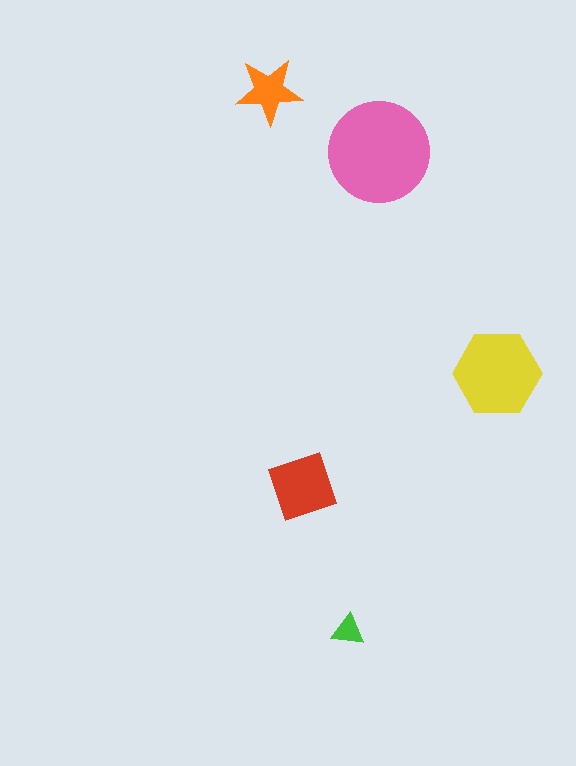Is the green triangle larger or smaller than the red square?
Smaller.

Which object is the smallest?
The green triangle.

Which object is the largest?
The pink circle.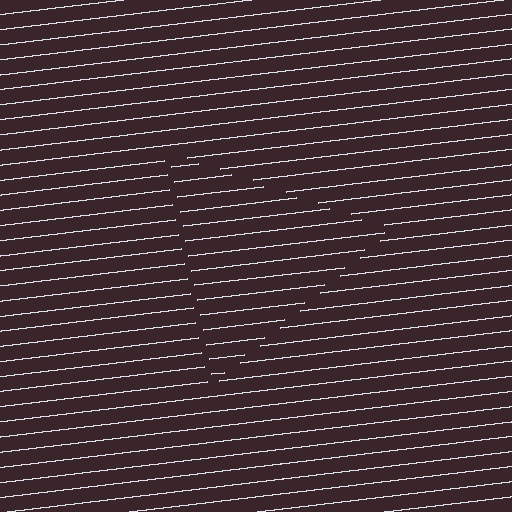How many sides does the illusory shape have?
3 sides — the line-ends trace a triangle.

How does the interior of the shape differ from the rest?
The interior of the shape contains the same grating, shifted by half a period — the contour is defined by the phase discontinuity where line-ends from the inner and outer gratings abut.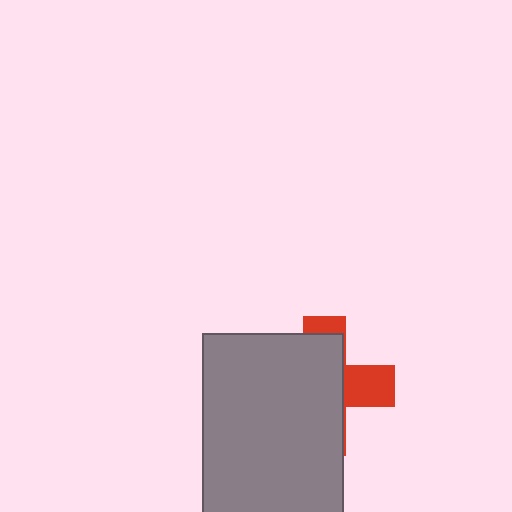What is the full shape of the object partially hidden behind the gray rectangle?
The partially hidden object is a red cross.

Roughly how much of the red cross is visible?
A small part of it is visible (roughly 31%).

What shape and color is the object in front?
The object in front is a gray rectangle.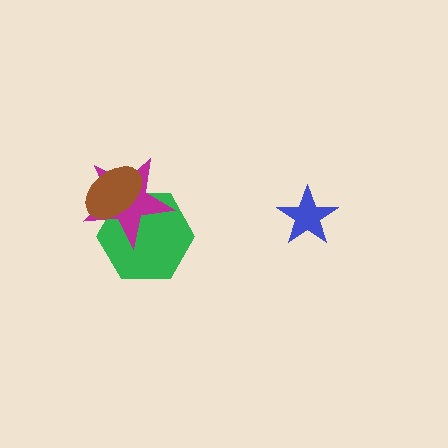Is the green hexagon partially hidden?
Yes, it is partially covered by another shape.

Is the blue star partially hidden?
No, no other shape covers it.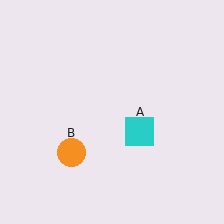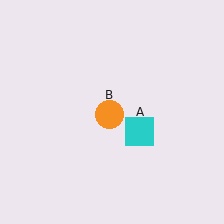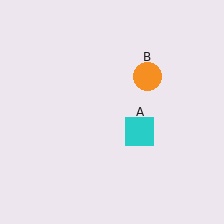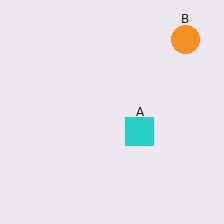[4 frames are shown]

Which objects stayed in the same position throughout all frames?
Cyan square (object A) remained stationary.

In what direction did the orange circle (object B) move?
The orange circle (object B) moved up and to the right.